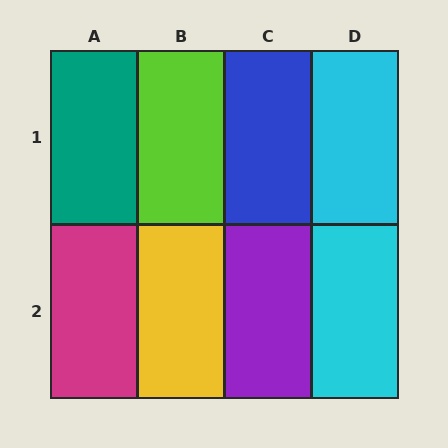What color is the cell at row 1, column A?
Teal.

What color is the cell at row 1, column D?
Cyan.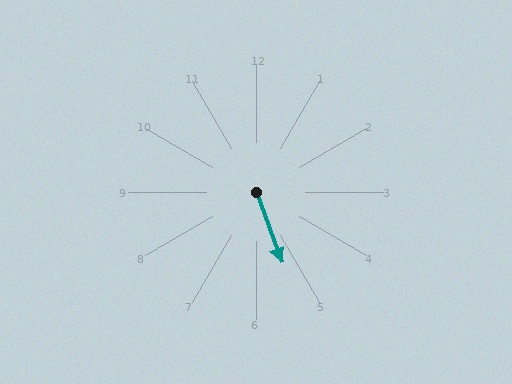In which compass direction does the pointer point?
South.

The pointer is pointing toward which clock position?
Roughly 5 o'clock.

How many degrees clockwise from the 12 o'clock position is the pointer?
Approximately 160 degrees.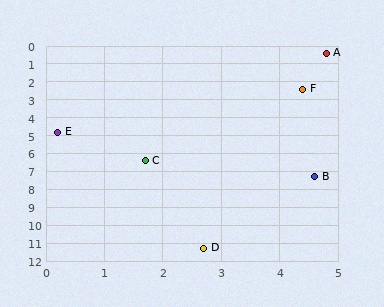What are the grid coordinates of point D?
Point D is at approximately (2.7, 11.3).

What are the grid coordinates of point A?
Point A is at approximately (4.8, 0.4).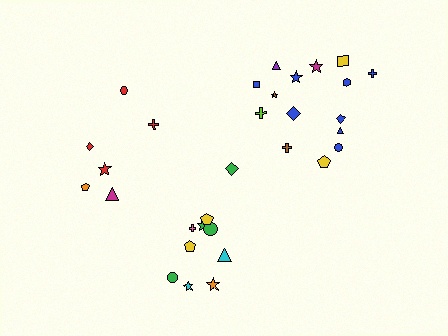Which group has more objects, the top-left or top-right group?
The top-right group.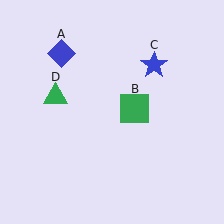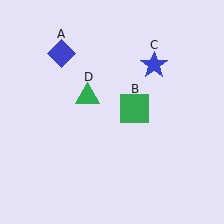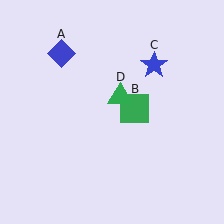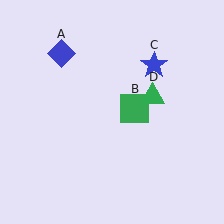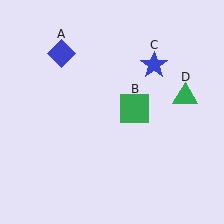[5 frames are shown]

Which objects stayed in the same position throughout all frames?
Blue diamond (object A) and green square (object B) and blue star (object C) remained stationary.